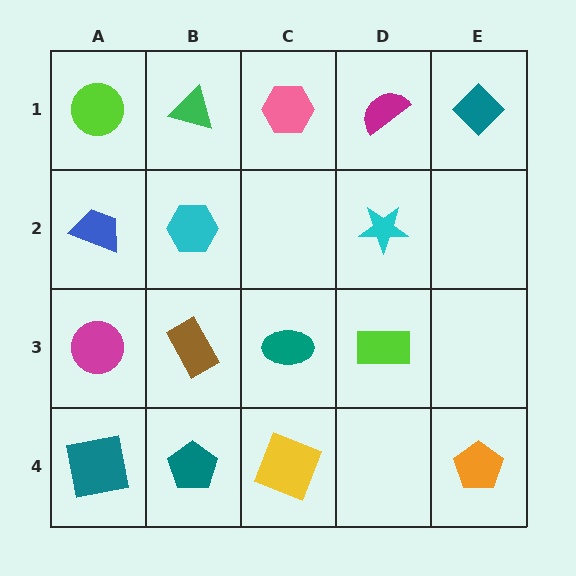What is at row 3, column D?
A lime rectangle.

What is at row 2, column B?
A cyan hexagon.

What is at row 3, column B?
A brown rectangle.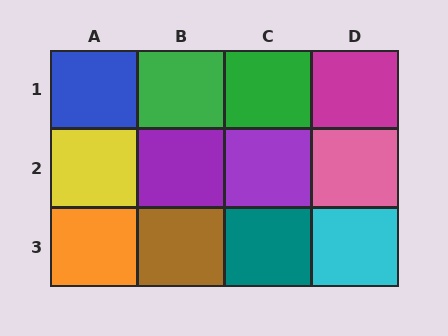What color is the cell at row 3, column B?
Brown.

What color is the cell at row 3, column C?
Teal.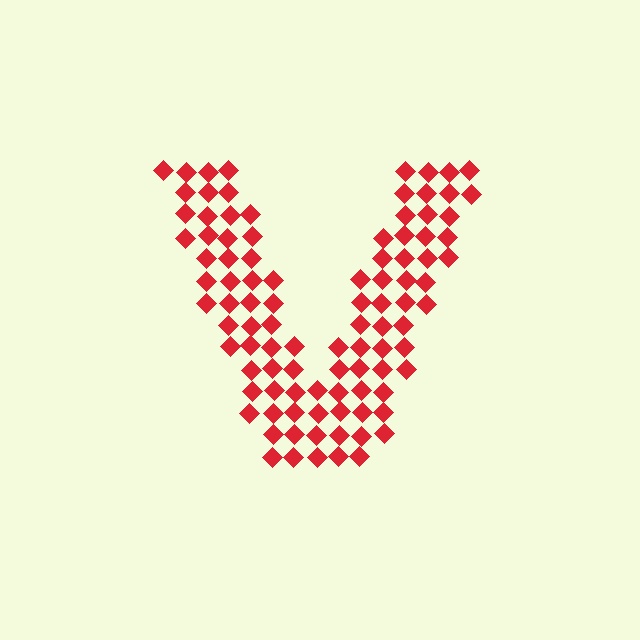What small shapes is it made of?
It is made of small diamonds.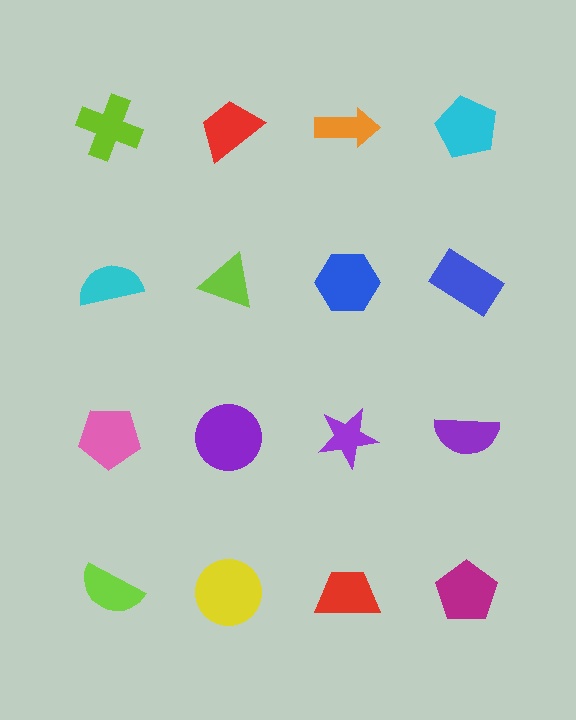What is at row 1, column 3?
An orange arrow.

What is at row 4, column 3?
A red trapezoid.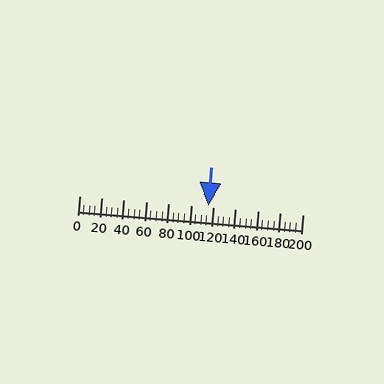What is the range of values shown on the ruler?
The ruler shows values from 0 to 200.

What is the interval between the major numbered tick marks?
The major tick marks are spaced 20 units apart.